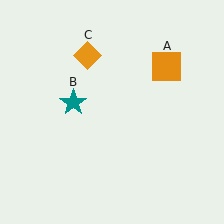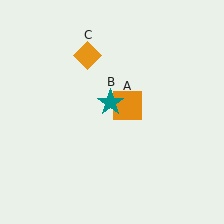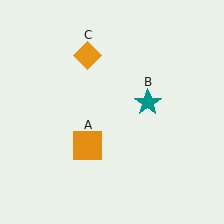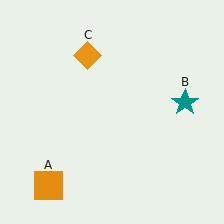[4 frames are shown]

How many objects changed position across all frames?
2 objects changed position: orange square (object A), teal star (object B).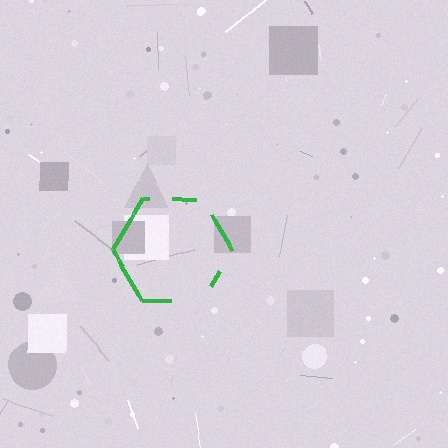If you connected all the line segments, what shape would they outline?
They would outline a hexagon.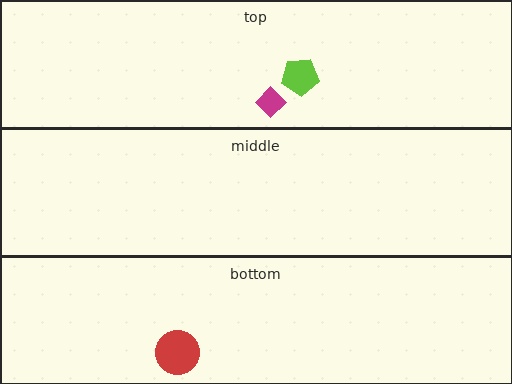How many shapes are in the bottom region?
1.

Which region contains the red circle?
The bottom region.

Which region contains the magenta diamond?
The top region.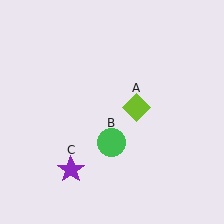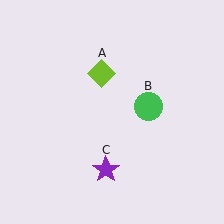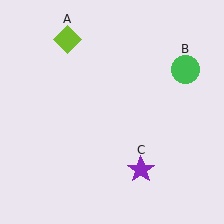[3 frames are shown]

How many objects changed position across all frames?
3 objects changed position: lime diamond (object A), green circle (object B), purple star (object C).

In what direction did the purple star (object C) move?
The purple star (object C) moved right.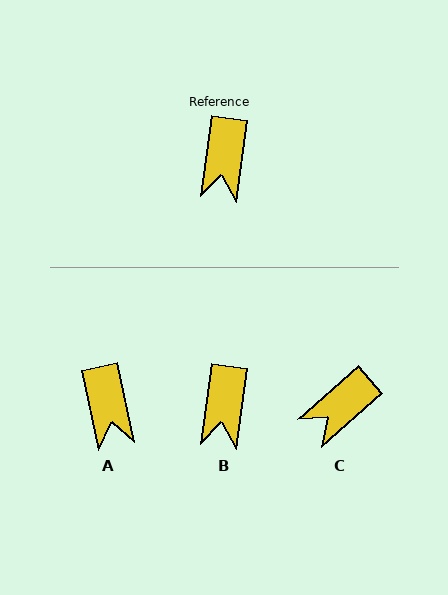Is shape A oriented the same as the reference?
No, it is off by about 20 degrees.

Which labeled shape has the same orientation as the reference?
B.